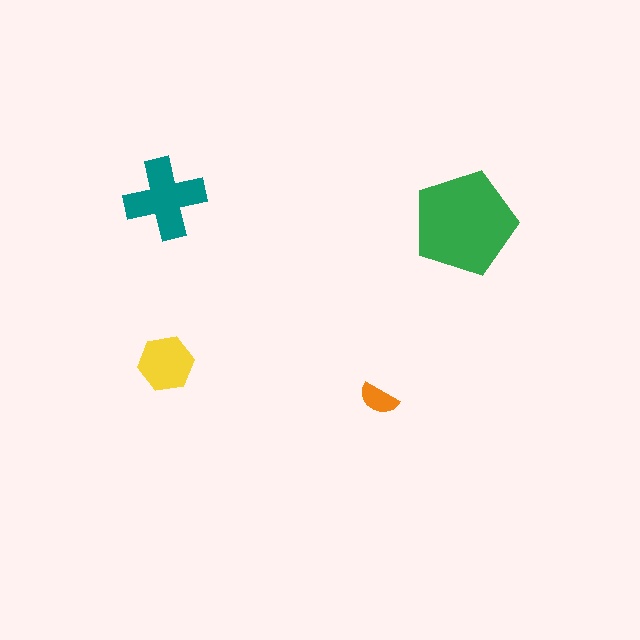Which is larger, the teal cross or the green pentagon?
The green pentagon.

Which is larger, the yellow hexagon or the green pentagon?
The green pentagon.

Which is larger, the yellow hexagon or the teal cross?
The teal cross.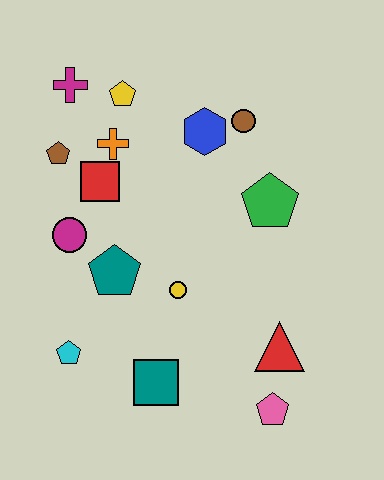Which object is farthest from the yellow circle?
The magenta cross is farthest from the yellow circle.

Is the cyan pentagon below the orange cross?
Yes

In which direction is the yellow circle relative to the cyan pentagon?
The yellow circle is to the right of the cyan pentagon.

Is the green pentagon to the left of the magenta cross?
No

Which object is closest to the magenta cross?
The yellow pentagon is closest to the magenta cross.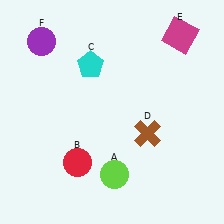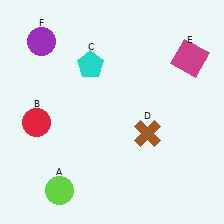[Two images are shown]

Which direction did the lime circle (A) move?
The lime circle (A) moved left.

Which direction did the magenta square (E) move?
The magenta square (E) moved down.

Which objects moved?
The objects that moved are: the lime circle (A), the red circle (B), the magenta square (E).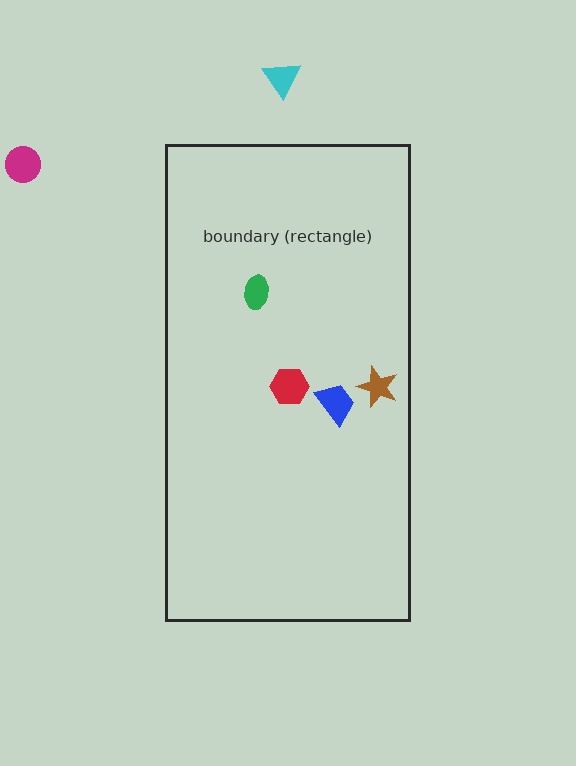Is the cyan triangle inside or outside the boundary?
Outside.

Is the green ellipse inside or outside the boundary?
Inside.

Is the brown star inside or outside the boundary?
Inside.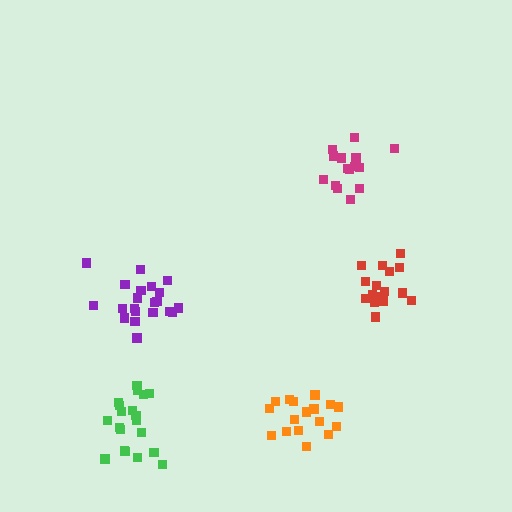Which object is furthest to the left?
The green cluster is leftmost.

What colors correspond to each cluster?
The clusters are colored: magenta, purple, orange, red, green.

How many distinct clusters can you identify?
There are 5 distinct clusters.